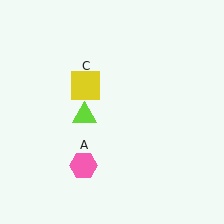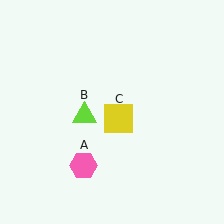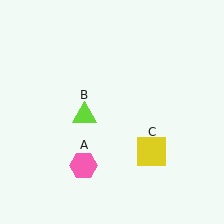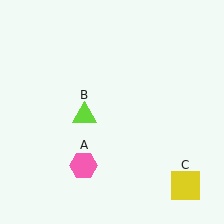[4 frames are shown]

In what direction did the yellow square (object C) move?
The yellow square (object C) moved down and to the right.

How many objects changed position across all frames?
1 object changed position: yellow square (object C).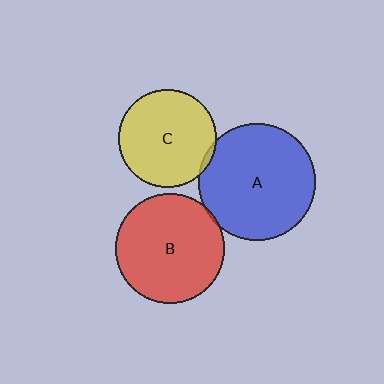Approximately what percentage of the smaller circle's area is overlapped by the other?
Approximately 5%.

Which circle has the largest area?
Circle A (blue).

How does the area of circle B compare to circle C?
Approximately 1.2 times.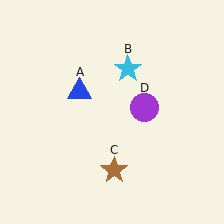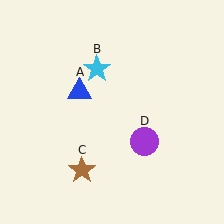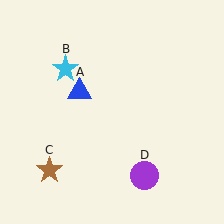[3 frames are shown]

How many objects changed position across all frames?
3 objects changed position: cyan star (object B), brown star (object C), purple circle (object D).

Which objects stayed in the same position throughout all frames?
Blue triangle (object A) remained stationary.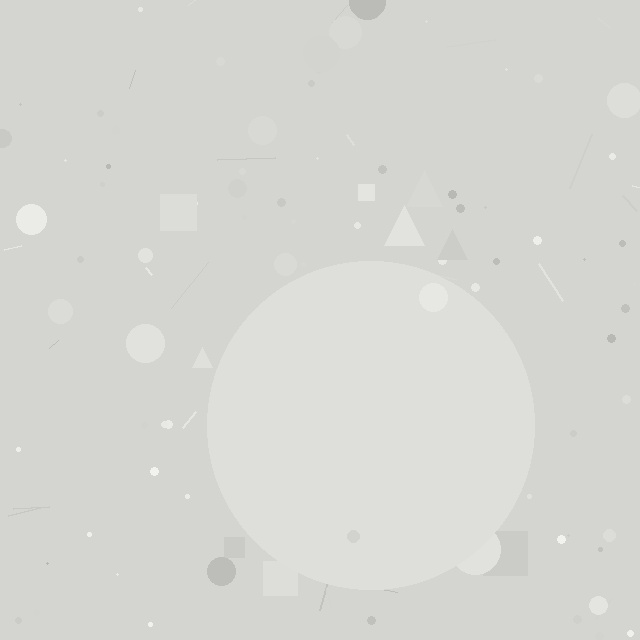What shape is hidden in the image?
A circle is hidden in the image.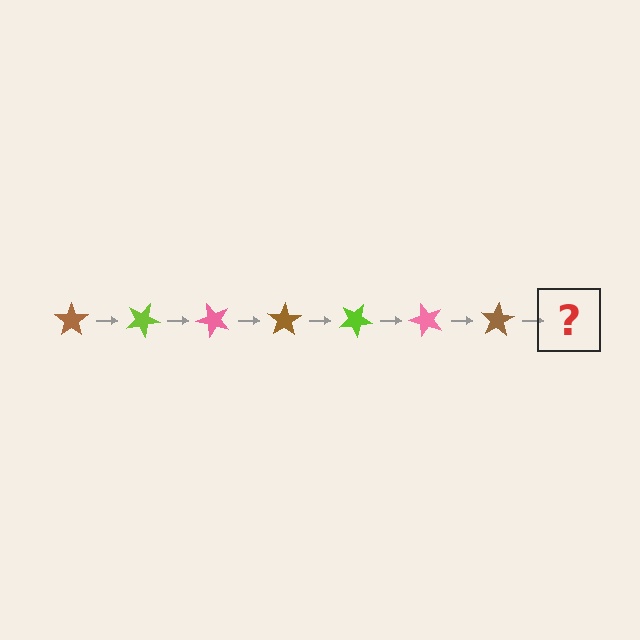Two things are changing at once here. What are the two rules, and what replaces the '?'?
The two rules are that it rotates 25 degrees each step and the color cycles through brown, lime, and pink. The '?' should be a lime star, rotated 175 degrees from the start.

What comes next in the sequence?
The next element should be a lime star, rotated 175 degrees from the start.